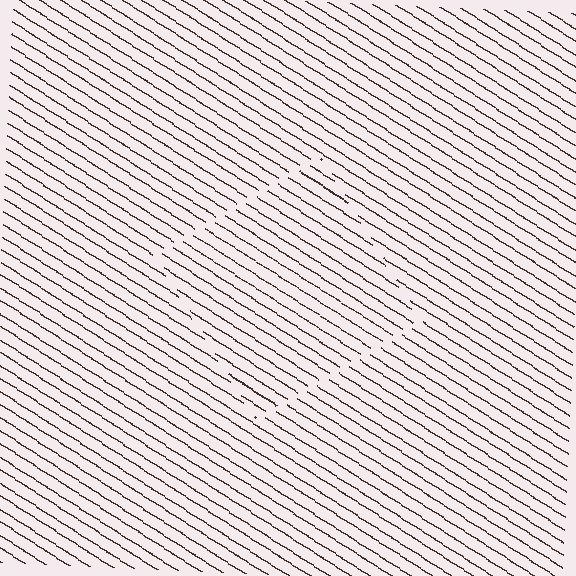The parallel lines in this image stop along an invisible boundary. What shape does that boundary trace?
An illusory square. The interior of the shape contains the same grating, shifted by half a period — the contour is defined by the phase discontinuity where line-ends from the inner and outer gratings abut.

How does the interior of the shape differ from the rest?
The interior of the shape contains the same grating, shifted by half a period — the contour is defined by the phase discontinuity where line-ends from the inner and outer gratings abut.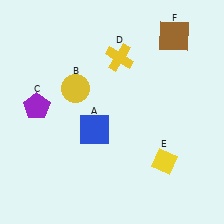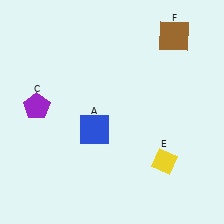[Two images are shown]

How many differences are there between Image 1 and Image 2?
There are 2 differences between the two images.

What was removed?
The yellow cross (D), the yellow circle (B) were removed in Image 2.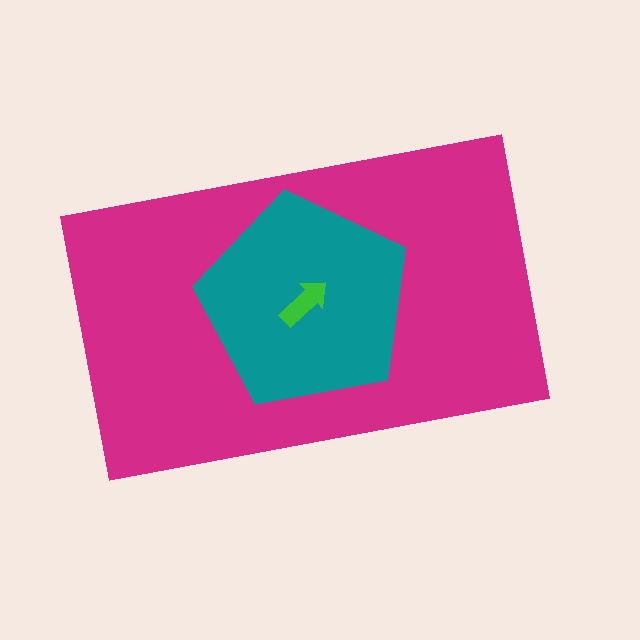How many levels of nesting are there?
3.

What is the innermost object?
The green arrow.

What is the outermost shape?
The magenta rectangle.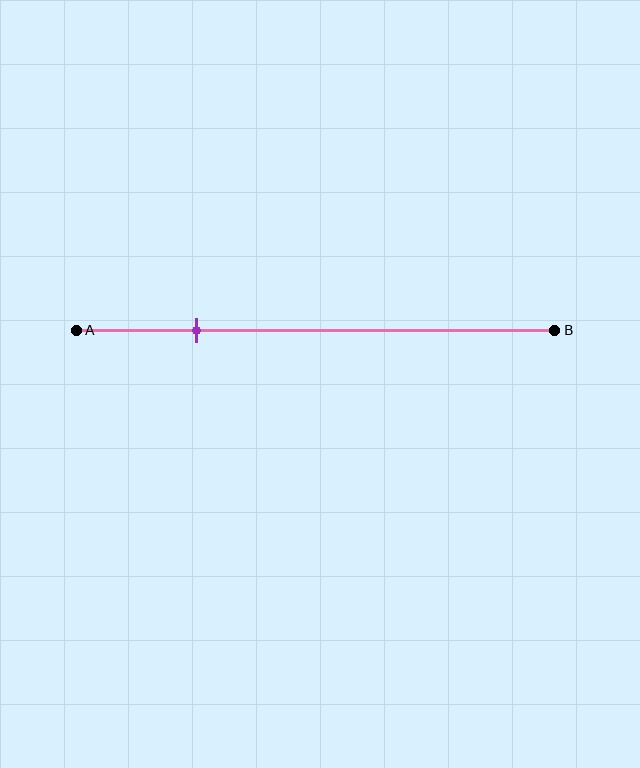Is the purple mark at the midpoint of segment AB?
No, the mark is at about 25% from A, not at the 50% midpoint.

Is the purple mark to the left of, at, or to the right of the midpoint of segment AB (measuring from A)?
The purple mark is to the left of the midpoint of segment AB.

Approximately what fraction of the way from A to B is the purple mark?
The purple mark is approximately 25% of the way from A to B.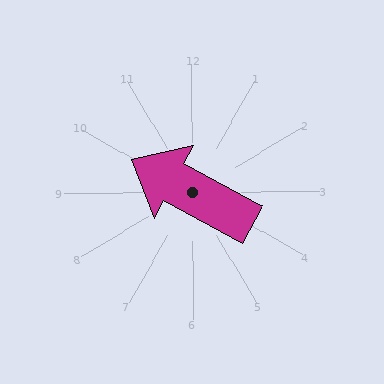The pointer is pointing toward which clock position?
Roughly 10 o'clock.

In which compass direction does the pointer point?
Northwest.